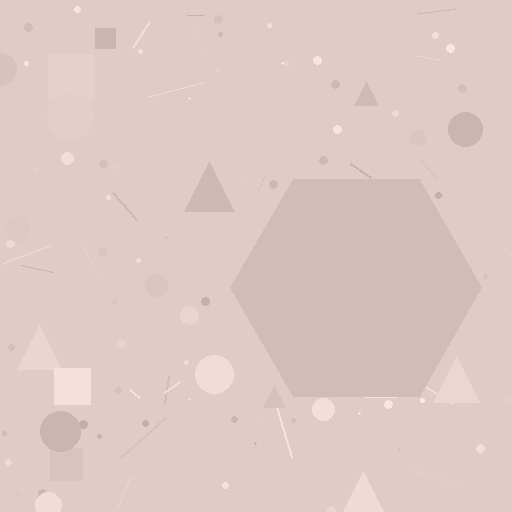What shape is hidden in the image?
A hexagon is hidden in the image.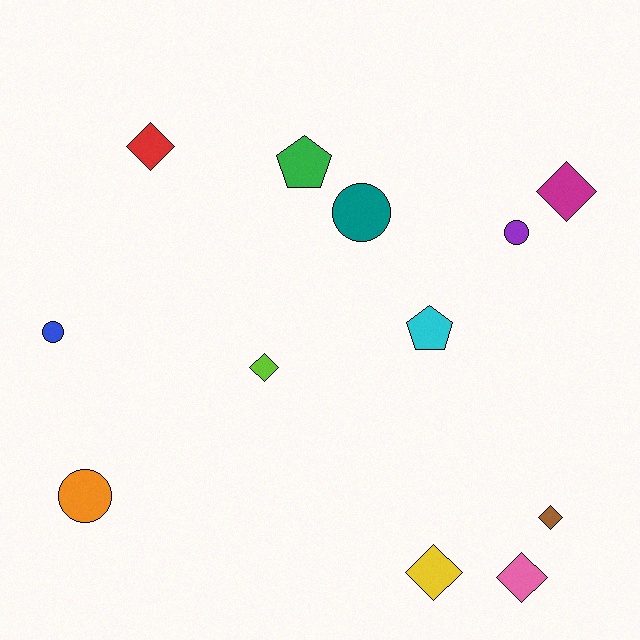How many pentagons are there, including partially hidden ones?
There are 2 pentagons.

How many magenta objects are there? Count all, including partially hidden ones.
There is 1 magenta object.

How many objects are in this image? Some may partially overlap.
There are 12 objects.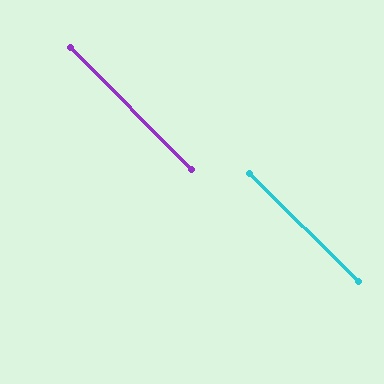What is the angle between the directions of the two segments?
Approximately 0 degrees.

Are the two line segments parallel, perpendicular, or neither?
Parallel — their directions differ by only 0.4°.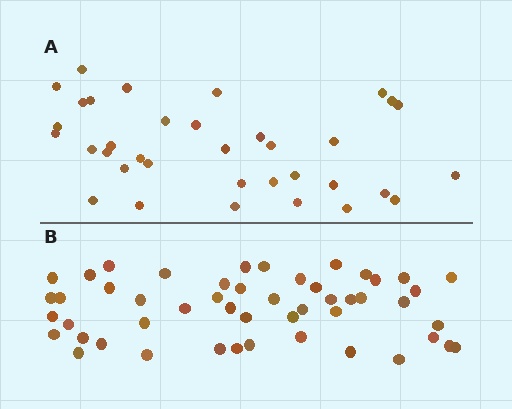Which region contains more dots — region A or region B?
Region B (the bottom region) has more dots.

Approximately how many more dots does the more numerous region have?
Region B has approximately 15 more dots than region A.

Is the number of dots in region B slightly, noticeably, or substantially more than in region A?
Region B has noticeably more, but not dramatically so. The ratio is roughly 1.4 to 1.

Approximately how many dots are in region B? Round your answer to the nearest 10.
About 50 dots.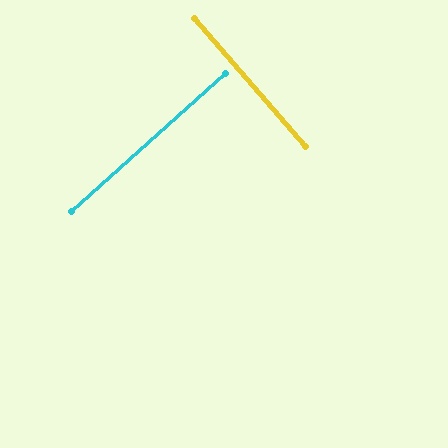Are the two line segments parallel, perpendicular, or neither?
Perpendicular — they meet at approximately 89°.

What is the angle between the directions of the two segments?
Approximately 89 degrees.